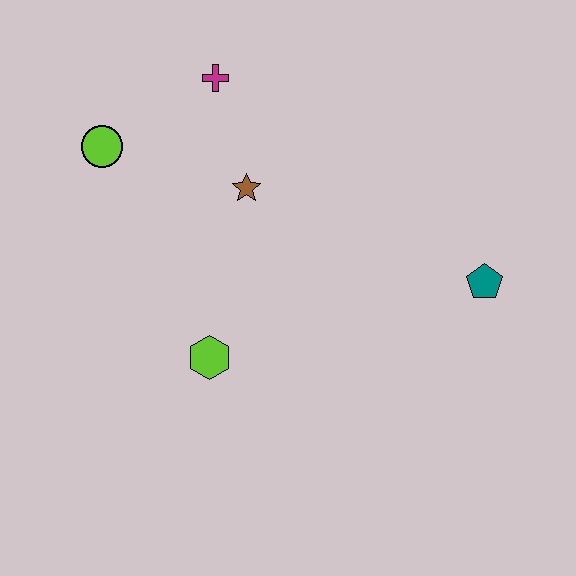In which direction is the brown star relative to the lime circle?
The brown star is to the right of the lime circle.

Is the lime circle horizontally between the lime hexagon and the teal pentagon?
No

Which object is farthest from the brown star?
The teal pentagon is farthest from the brown star.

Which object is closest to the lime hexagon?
The brown star is closest to the lime hexagon.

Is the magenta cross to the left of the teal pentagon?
Yes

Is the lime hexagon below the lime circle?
Yes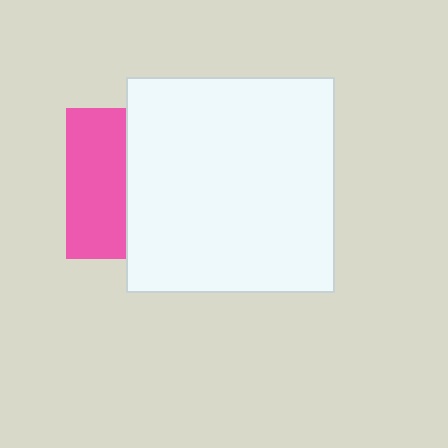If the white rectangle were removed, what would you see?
You would see the complete pink square.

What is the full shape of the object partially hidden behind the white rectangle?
The partially hidden object is a pink square.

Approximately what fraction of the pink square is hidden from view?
Roughly 61% of the pink square is hidden behind the white rectangle.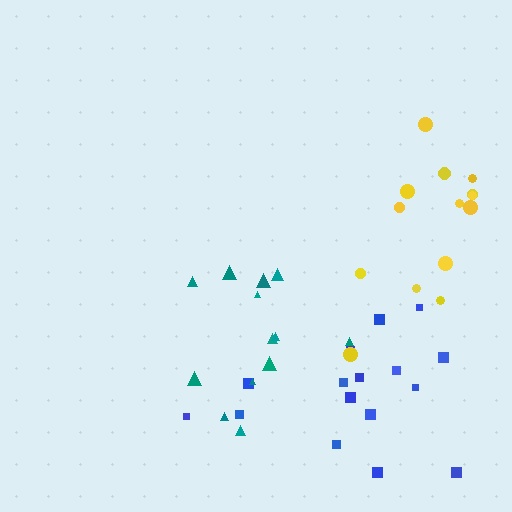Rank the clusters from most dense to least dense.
teal, yellow, blue.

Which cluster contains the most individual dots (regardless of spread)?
Blue (16).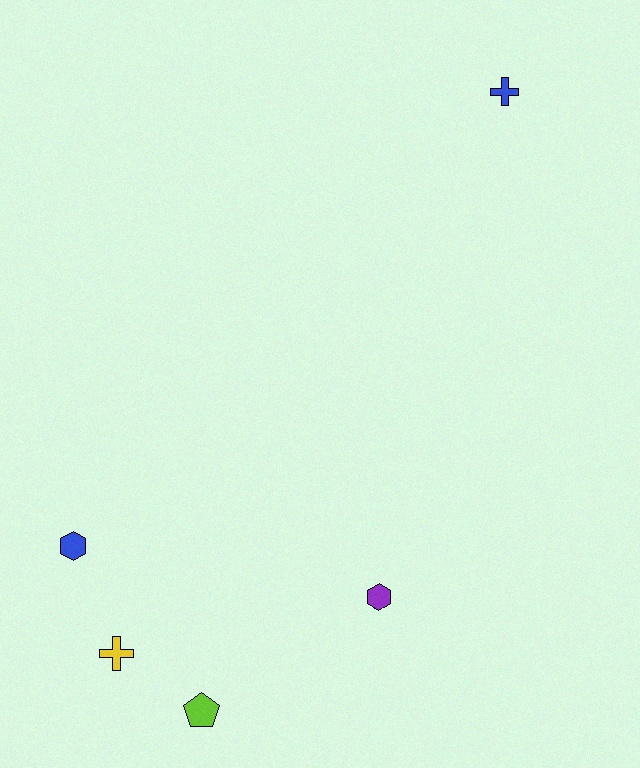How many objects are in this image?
There are 5 objects.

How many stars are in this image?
There are no stars.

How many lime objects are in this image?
There is 1 lime object.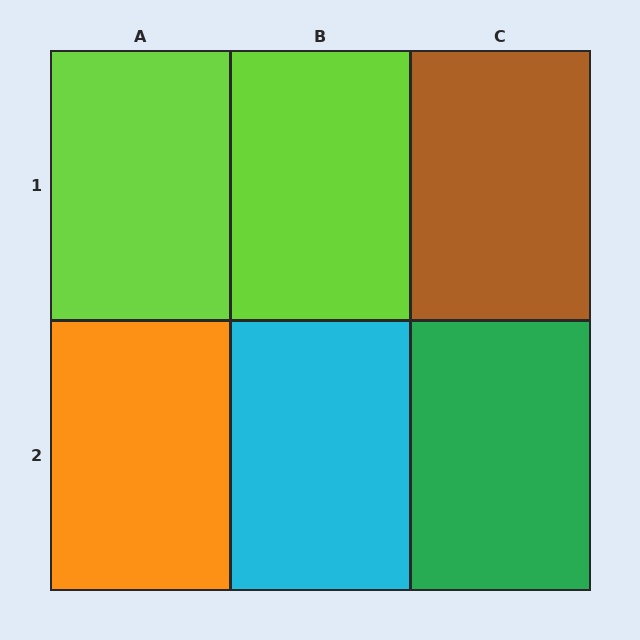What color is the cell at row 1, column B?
Lime.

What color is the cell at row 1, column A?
Lime.